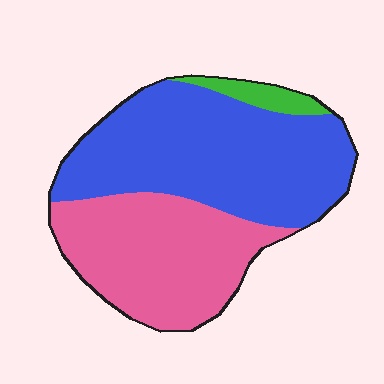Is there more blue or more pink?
Blue.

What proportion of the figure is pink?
Pink takes up about two fifths (2/5) of the figure.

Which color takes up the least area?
Green, at roughly 5%.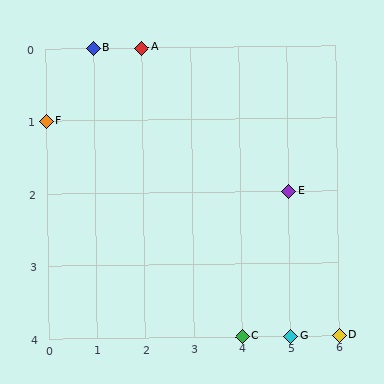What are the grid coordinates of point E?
Point E is at grid coordinates (5, 2).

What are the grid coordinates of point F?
Point F is at grid coordinates (0, 1).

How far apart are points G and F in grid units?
Points G and F are 5 columns and 3 rows apart (about 5.8 grid units diagonally).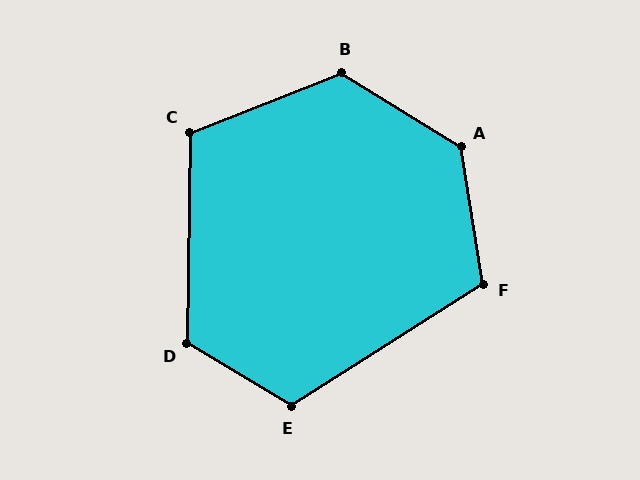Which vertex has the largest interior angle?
A, at approximately 131 degrees.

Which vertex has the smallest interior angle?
C, at approximately 112 degrees.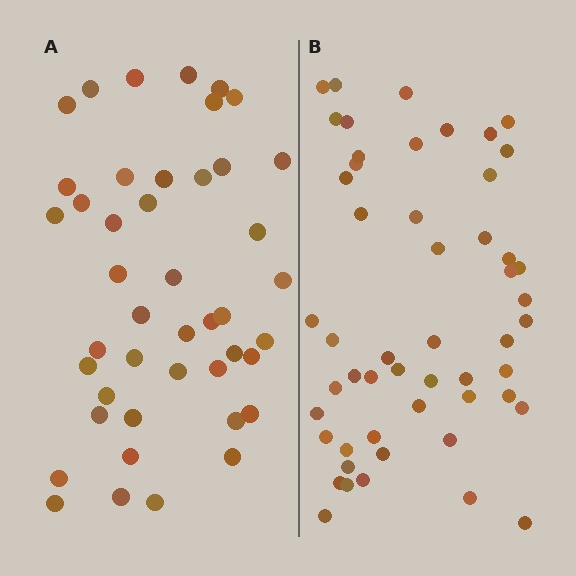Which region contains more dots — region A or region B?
Region B (the right region) has more dots.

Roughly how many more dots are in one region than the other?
Region B has roughly 8 or so more dots than region A.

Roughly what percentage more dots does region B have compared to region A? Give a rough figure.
About 20% more.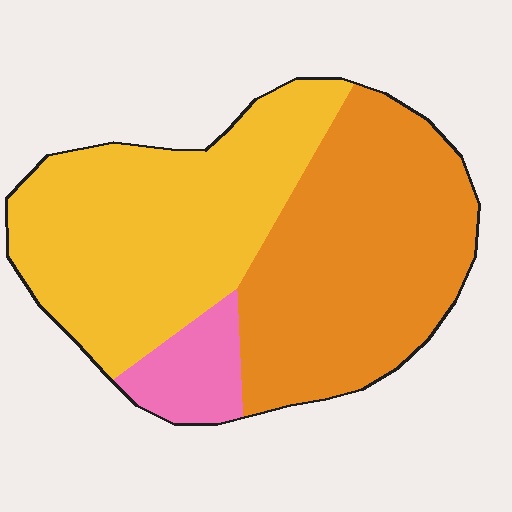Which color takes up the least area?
Pink, at roughly 10%.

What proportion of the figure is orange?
Orange takes up between a third and a half of the figure.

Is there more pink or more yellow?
Yellow.